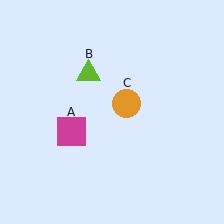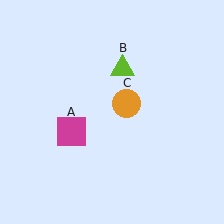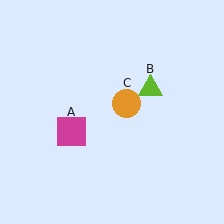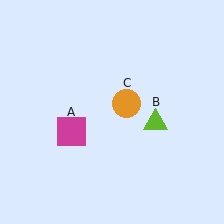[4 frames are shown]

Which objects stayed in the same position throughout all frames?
Magenta square (object A) and orange circle (object C) remained stationary.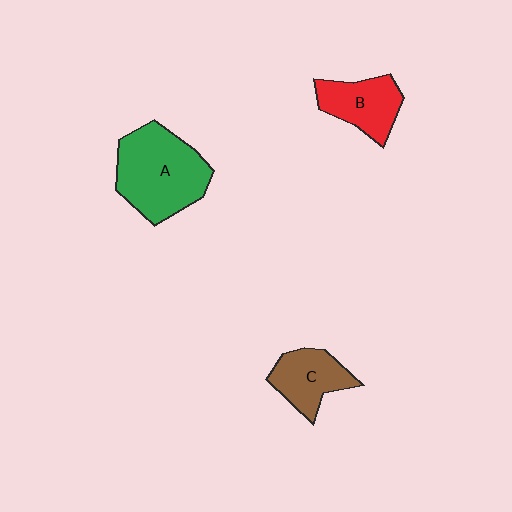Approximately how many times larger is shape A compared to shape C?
Approximately 1.8 times.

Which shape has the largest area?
Shape A (green).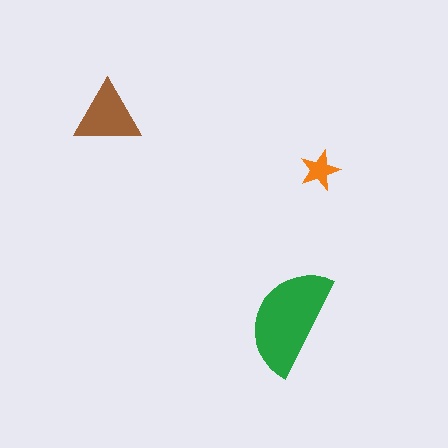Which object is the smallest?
The orange star.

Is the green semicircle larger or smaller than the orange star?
Larger.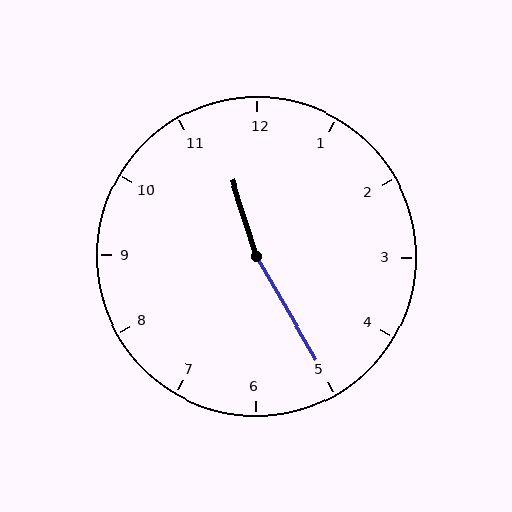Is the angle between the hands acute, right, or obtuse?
It is obtuse.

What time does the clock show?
11:25.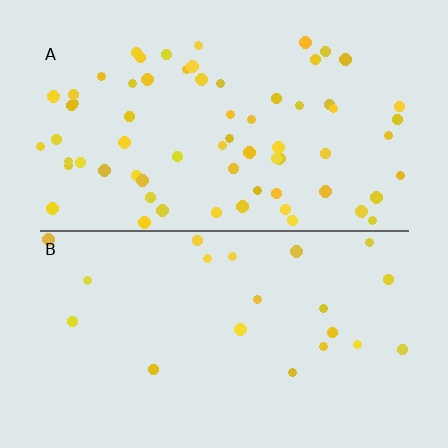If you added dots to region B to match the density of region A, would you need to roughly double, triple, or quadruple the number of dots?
Approximately triple.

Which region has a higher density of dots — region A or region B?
A (the top).